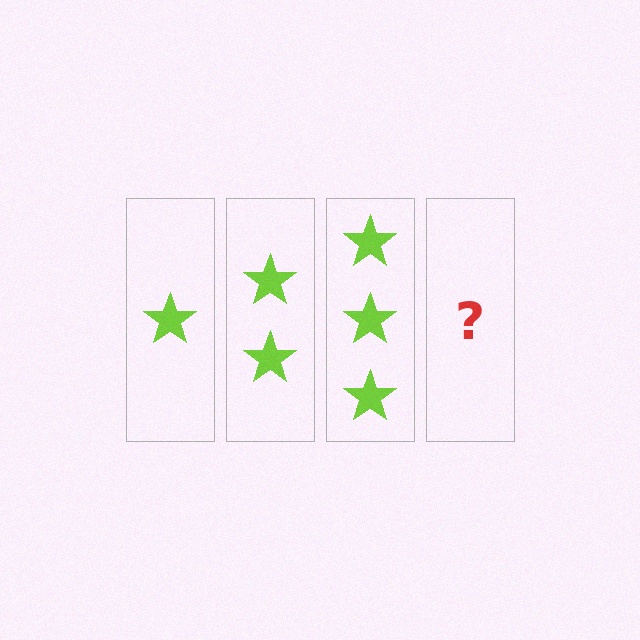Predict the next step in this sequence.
The next step is 4 stars.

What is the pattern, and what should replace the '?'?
The pattern is that each step adds one more star. The '?' should be 4 stars.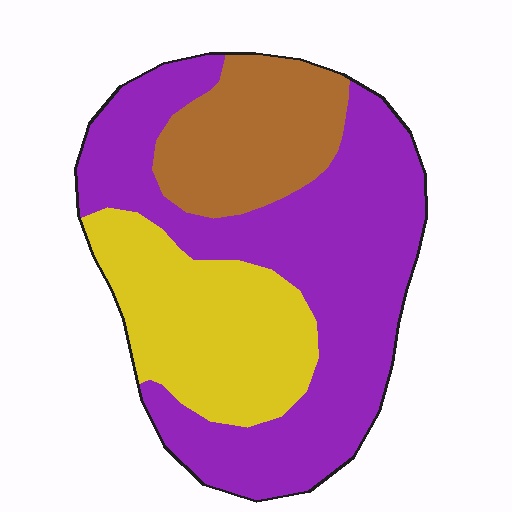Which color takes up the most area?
Purple, at roughly 55%.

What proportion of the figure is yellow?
Yellow takes up about one quarter (1/4) of the figure.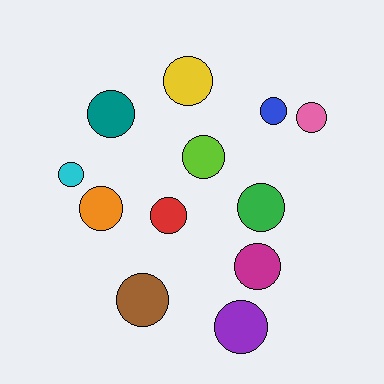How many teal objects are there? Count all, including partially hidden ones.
There is 1 teal object.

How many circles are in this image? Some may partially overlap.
There are 12 circles.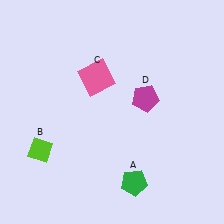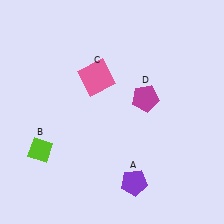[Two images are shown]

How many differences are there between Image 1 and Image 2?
There is 1 difference between the two images.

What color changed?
The pentagon (A) changed from green in Image 1 to purple in Image 2.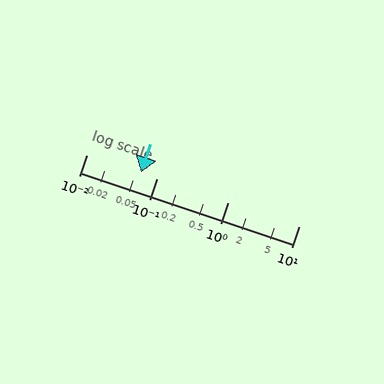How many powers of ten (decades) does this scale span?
The scale spans 3 decades, from 0.01 to 10.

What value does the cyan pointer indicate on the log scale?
The pointer indicates approximately 0.059.